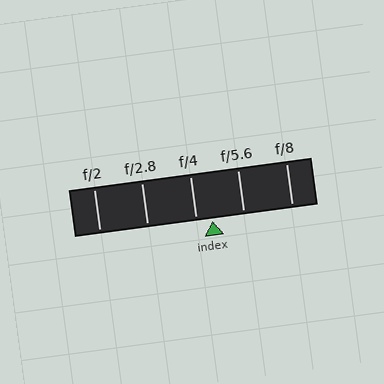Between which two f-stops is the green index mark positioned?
The index mark is between f/4 and f/5.6.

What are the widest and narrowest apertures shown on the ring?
The widest aperture shown is f/2 and the narrowest is f/8.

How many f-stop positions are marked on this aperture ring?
There are 5 f-stop positions marked.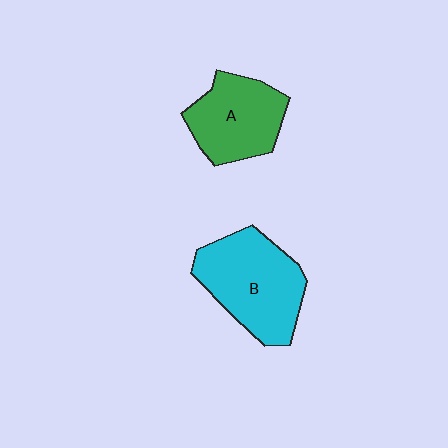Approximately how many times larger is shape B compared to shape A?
Approximately 1.3 times.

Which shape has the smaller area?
Shape A (green).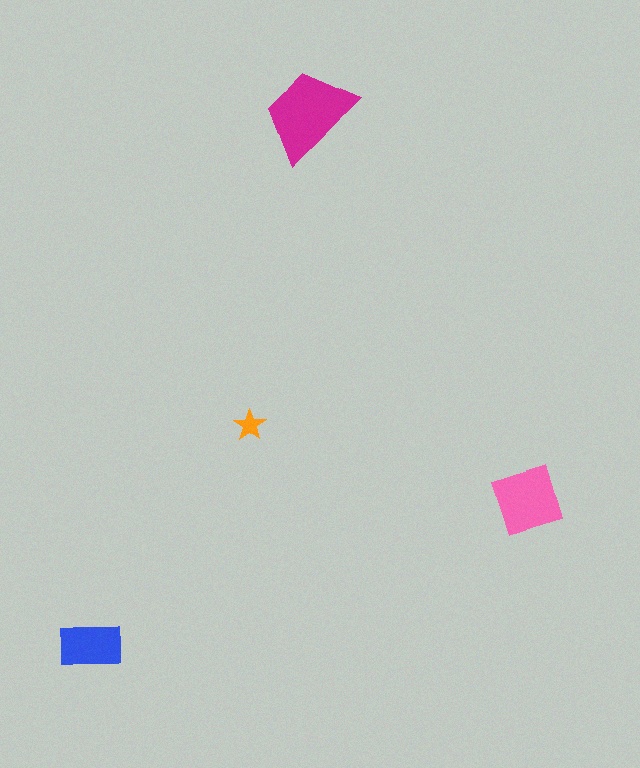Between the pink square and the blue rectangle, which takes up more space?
The pink square.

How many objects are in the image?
There are 4 objects in the image.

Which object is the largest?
The magenta trapezoid.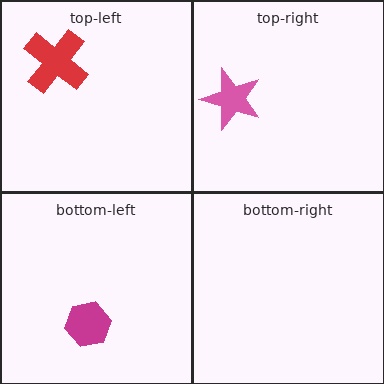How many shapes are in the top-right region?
1.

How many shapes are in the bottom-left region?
1.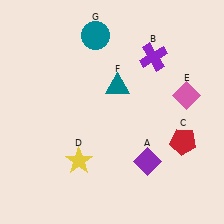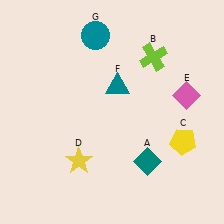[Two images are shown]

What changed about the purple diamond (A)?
In Image 1, A is purple. In Image 2, it changed to teal.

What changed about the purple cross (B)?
In Image 1, B is purple. In Image 2, it changed to lime.